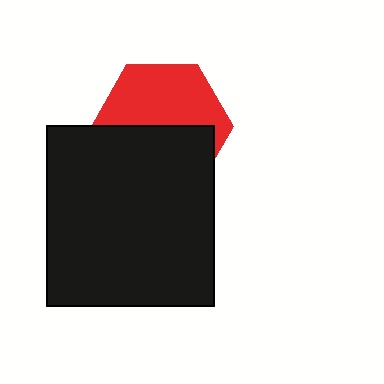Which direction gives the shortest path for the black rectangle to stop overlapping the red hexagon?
Moving down gives the shortest separation.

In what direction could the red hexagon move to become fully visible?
The red hexagon could move up. That would shift it out from behind the black rectangle entirely.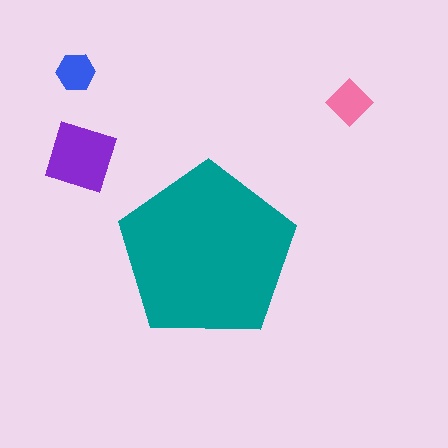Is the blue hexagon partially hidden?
No, the blue hexagon is fully visible.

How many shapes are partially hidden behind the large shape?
0 shapes are partially hidden.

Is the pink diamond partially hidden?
No, the pink diamond is fully visible.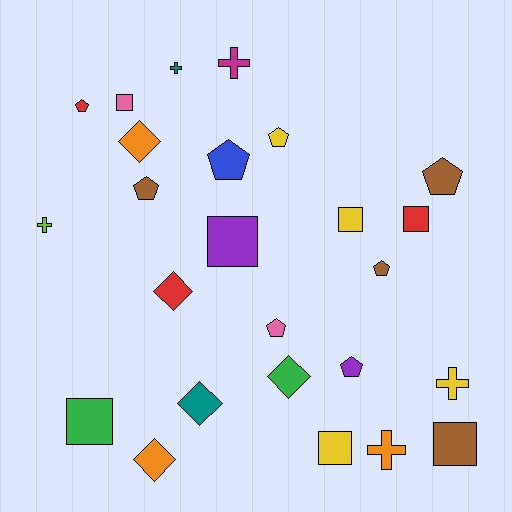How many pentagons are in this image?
There are 8 pentagons.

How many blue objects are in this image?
There is 1 blue object.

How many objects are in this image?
There are 25 objects.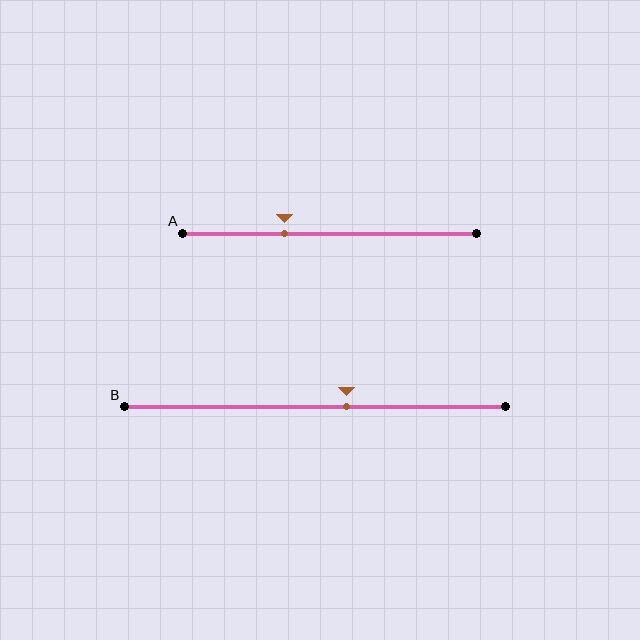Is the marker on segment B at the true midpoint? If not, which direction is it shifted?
No, the marker on segment B is shifted to the right by about 8% of the segment length.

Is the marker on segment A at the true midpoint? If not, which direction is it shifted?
No, the marker on segment A is shifted to the left by about 15% of the segment length.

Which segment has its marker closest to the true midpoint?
Segment B has its marker closest to the true midpoint.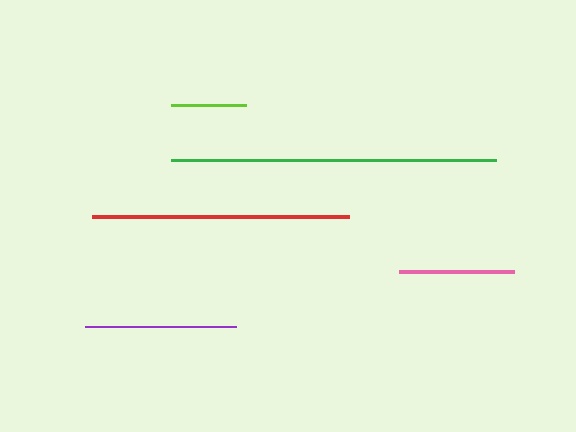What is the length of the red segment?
The red segment is approximately 257 pixels long.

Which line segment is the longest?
The green line is the longest at approximately 325 pixels.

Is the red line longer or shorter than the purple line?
The red line is longer than the purple line.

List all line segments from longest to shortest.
From longest to shortest: green, red, purple, pink, lime.